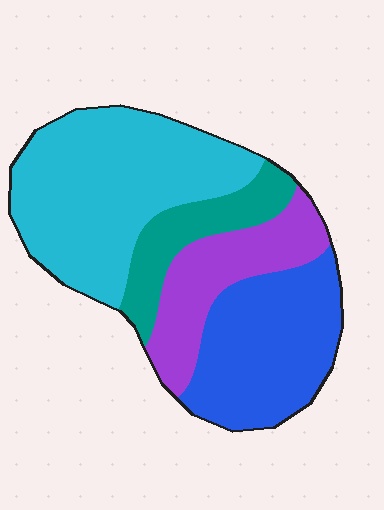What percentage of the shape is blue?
Blue covers 28% of the shape.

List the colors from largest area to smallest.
From largest to smallest: cyan, blue, purple, teal.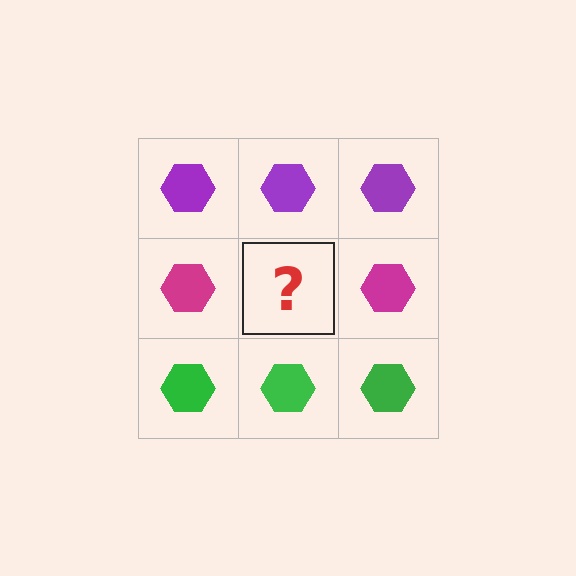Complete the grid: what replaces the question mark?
The question mark should be replaced with a magenta hexagon.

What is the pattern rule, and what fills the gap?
The rule is that each row has a consistent color. The gap should be filled with a magenta hexagon.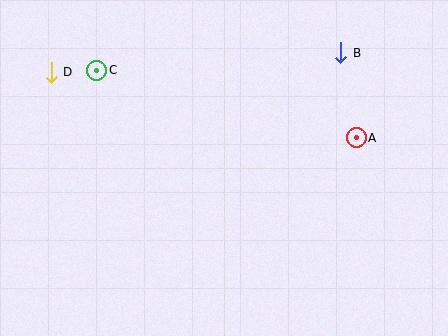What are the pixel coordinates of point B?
Point B is at (341, 53).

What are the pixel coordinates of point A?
Point A is at (356, 138).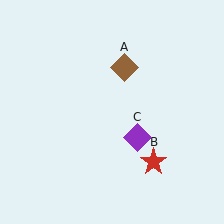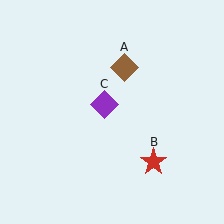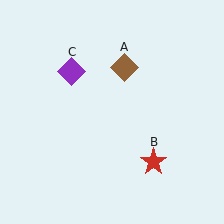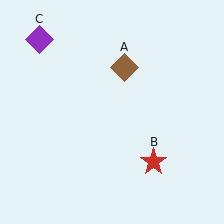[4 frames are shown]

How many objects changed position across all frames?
1 object changed position: purple diamond (object C).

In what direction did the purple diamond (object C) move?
The purple diamond (object C) moved up and to the left.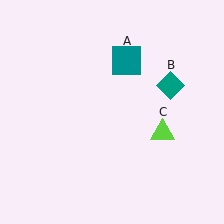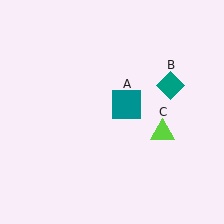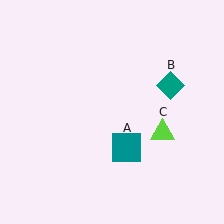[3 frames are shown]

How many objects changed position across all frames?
1 object changed position: teal square (object A).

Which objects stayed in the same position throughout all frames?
Teal diamond (object B) and lime triangle (object C) remained stationary.